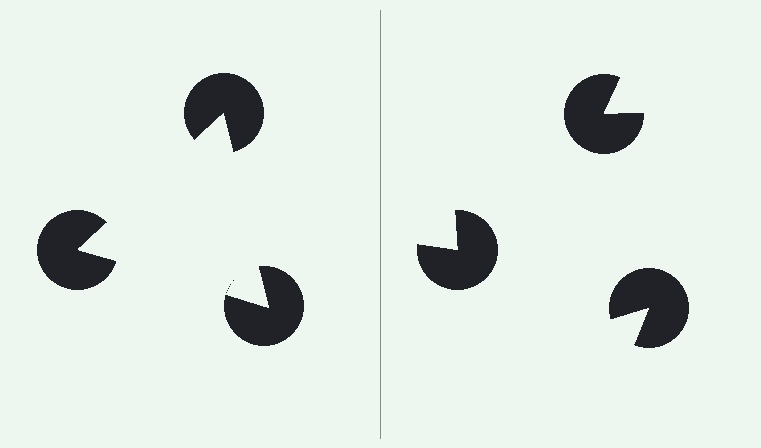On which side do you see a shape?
An illusory triangle appears on the left side. On the right side the wedge cuts are rotated, so no coherent shape forms.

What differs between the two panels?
The pac-man discs are positioned identically on both sides; only the wedge orientations differ. On the left they align to a triangle; on the right they are misaligned.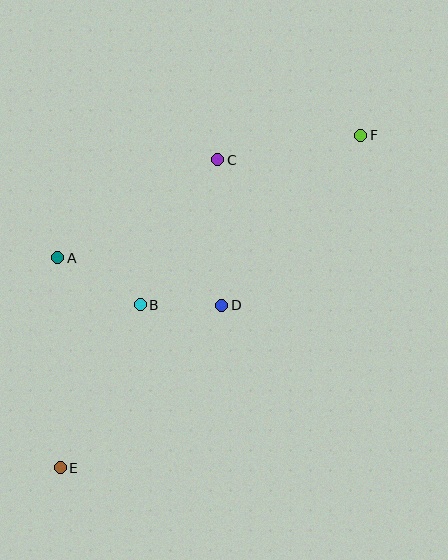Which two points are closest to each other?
Points B and D are closest to each other.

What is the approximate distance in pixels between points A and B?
The distance between A and B is approximately 95 pixels.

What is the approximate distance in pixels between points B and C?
The distance between B and C is approximately 164 pixels.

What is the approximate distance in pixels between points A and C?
The distance between A and C is approximately 187 pixels.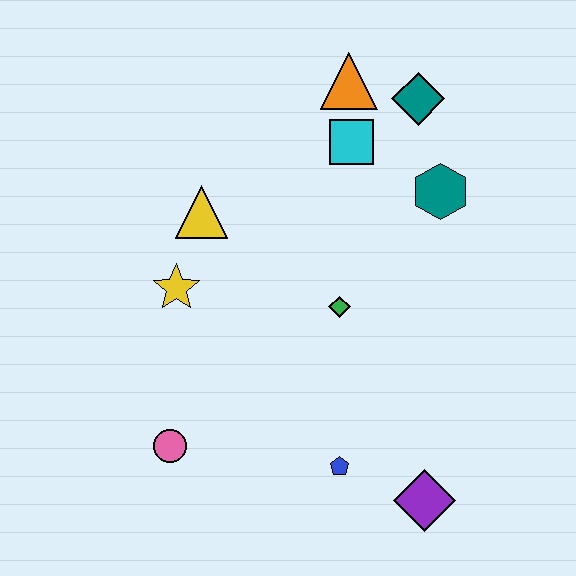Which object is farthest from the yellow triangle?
The purple diamond is farthest from the yellow triangle.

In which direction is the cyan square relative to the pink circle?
The cyan square is above the pink circle.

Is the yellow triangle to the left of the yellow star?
No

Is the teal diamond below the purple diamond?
No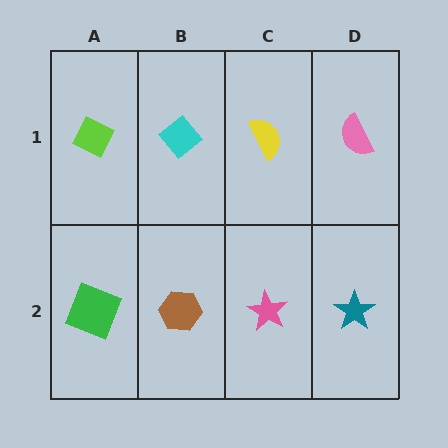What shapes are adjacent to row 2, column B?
A cyan diamond (row 1, column B), a green square (row 2, column A), a pink star (row 2, column C).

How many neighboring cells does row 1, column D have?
2.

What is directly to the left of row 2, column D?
A pink star.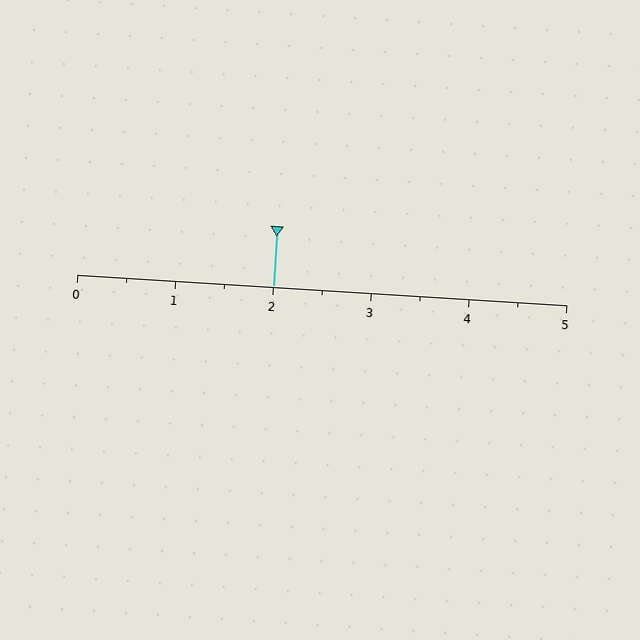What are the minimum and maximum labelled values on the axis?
The axis runs from 0 to 5.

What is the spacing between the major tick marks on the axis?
The major ticks are spaced 1 apart.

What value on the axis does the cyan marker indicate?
The marker indicates approximately 2.